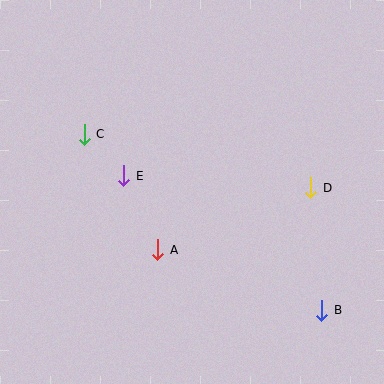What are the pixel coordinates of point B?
Point B is at (322, 310).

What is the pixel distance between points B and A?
The distance between B and A is 175 pixels.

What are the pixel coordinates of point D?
Point D is at (311, 188).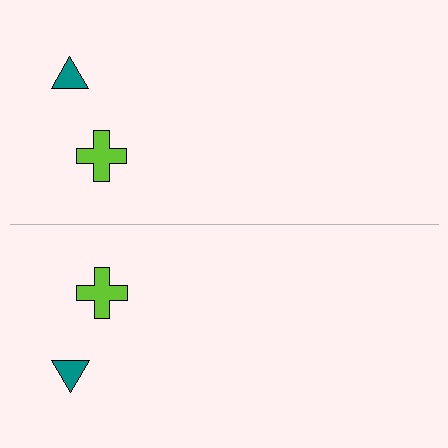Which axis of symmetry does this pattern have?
The pattern has a horizontal axis of symmetry running through the center of the image.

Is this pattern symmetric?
Yes, this pattern has bilateral (reflection) symmetry.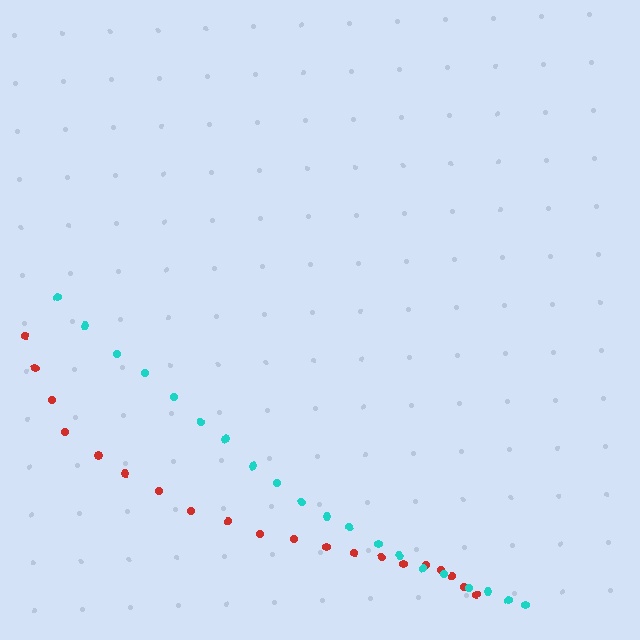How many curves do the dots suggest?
There are 2 distinct paths.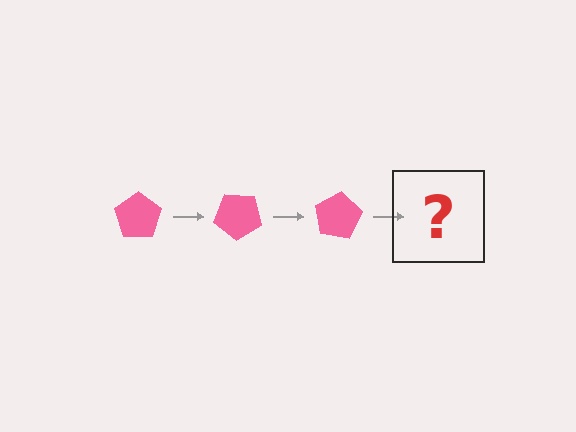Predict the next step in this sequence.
The next step is a pink pentagon rotated 120 degrees.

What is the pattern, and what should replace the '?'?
The pattern is that the pentagon rotates 40 degrees each step. The '?' should be a pink pentagon rotated 120 degrees.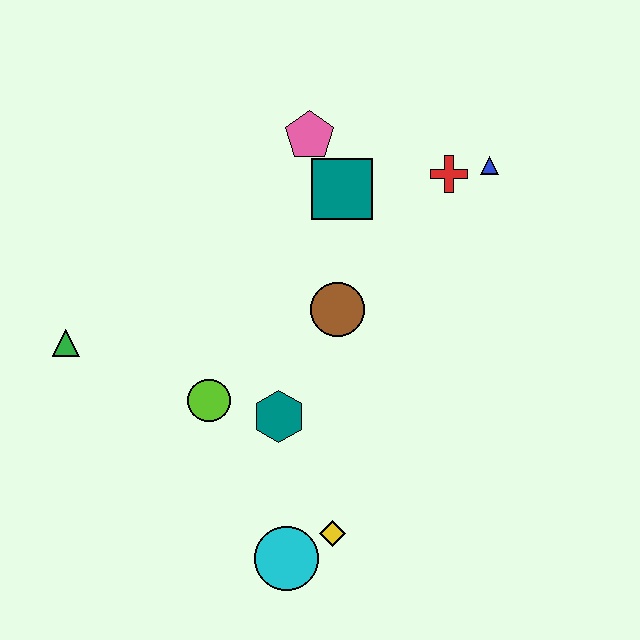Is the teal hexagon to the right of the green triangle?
Yes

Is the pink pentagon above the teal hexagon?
Yes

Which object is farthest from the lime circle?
The blue triangle is farthest from the lime circle.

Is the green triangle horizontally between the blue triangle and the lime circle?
No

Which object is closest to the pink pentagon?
The teal square is closest to the pink pentagon.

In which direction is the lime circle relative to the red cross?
The lime circle is to the left of the red cross.